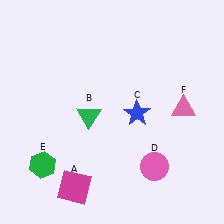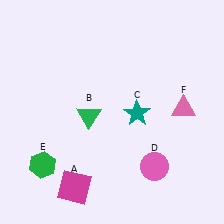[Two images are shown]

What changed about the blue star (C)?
In Image 1, C is blue. In Image 2, it changed to teal.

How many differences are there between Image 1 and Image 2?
There is 1 difference between the two images.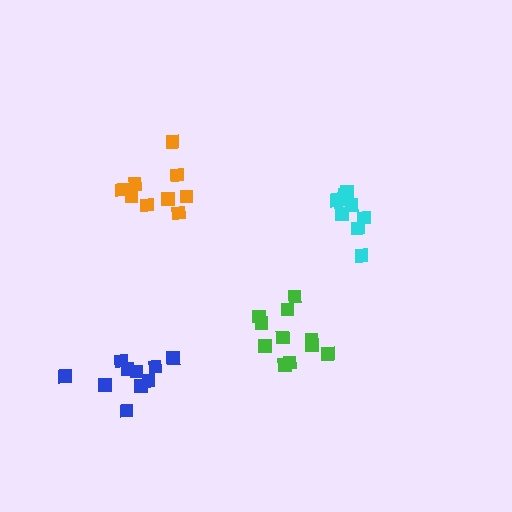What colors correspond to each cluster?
The clusters are colored: green, orange, blue, cyan.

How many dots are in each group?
Group 1: 11 dots, Group 2: 9 dots, Group 3: 10 dots, Group 4: 9 dots (39 total).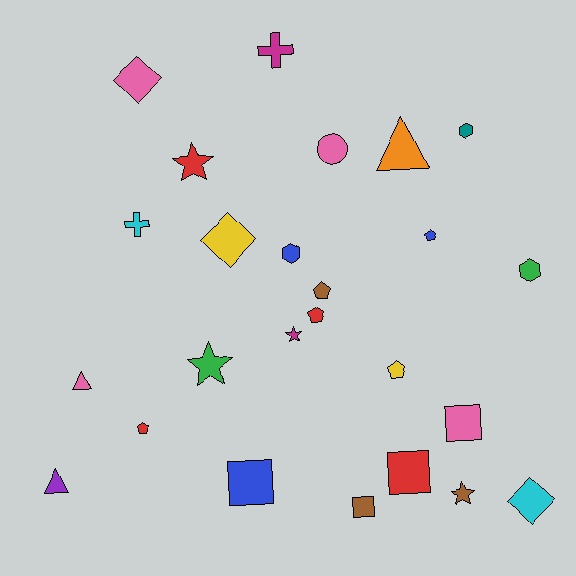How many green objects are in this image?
There are 2 green objects.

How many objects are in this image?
There are 25 objects.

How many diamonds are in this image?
There are 3 diamonds.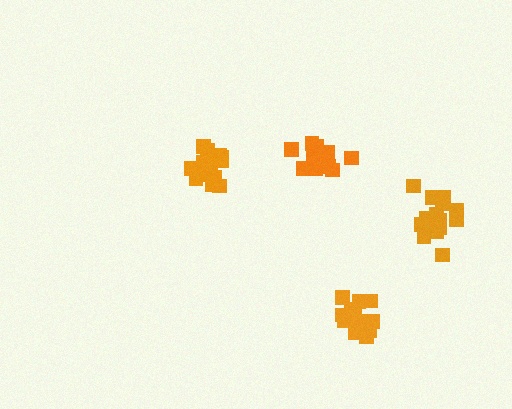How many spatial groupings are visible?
There are 4 spatial groupings.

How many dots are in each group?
Group 1: 15 dots, Group 2: 17 dots, Group 3: 15 dots, Group 4: 14 dots (61 total).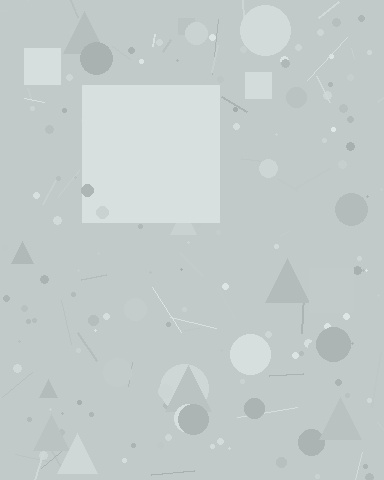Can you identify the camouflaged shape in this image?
The camouflaged shape is a square.